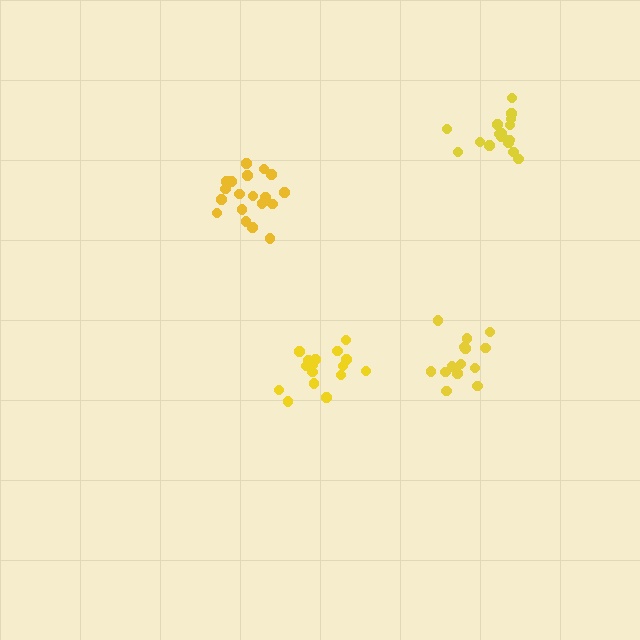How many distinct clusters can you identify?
There are 4 distinct clusters.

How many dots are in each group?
Group 1: 16 dots, Group 2: 16 dots, Group 3: 19 dots, Group 4: 16 dots (67 total).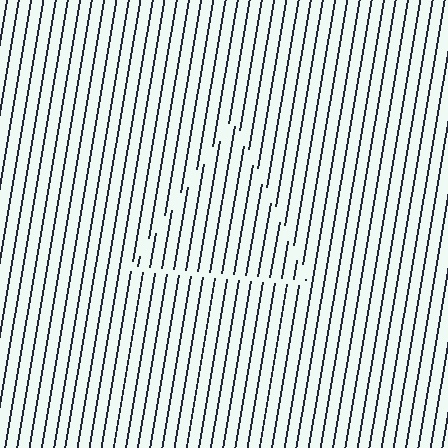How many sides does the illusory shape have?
3 sides — the line-ends trace a triangle.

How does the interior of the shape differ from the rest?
The interior of the shape contains the same grating, shifted by half a period — the contour is defined by the phase discontinuity where line-ends from the inner and outer gratings abut.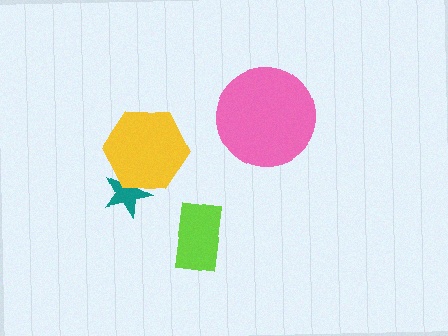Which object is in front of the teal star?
The yellow hexagon is in front of the teal star.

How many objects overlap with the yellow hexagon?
1 object overlaps with the yellow hexagon.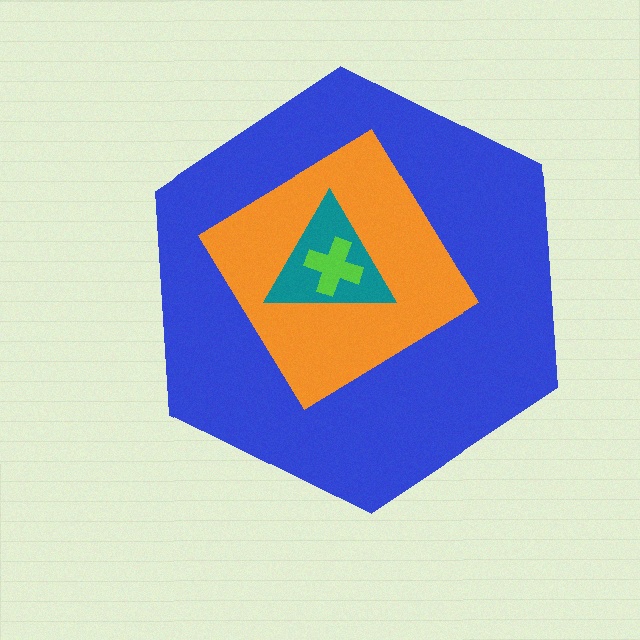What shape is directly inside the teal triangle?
The lime cross.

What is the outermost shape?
The blue hexagon.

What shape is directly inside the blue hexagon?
The orange diamond.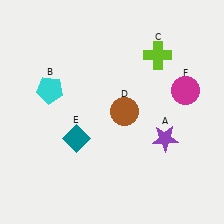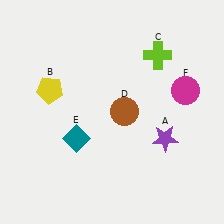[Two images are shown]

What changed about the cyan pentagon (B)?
In Image 1, B is cyan. In Image 2, it changed to yellow.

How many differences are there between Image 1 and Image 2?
There is 1 difference between the two images.